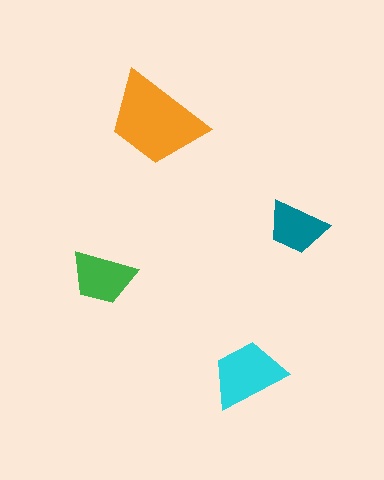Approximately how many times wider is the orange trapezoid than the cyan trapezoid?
About 1.5 times wider.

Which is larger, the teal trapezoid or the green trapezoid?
The green one.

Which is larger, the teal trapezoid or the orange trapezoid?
The orange one.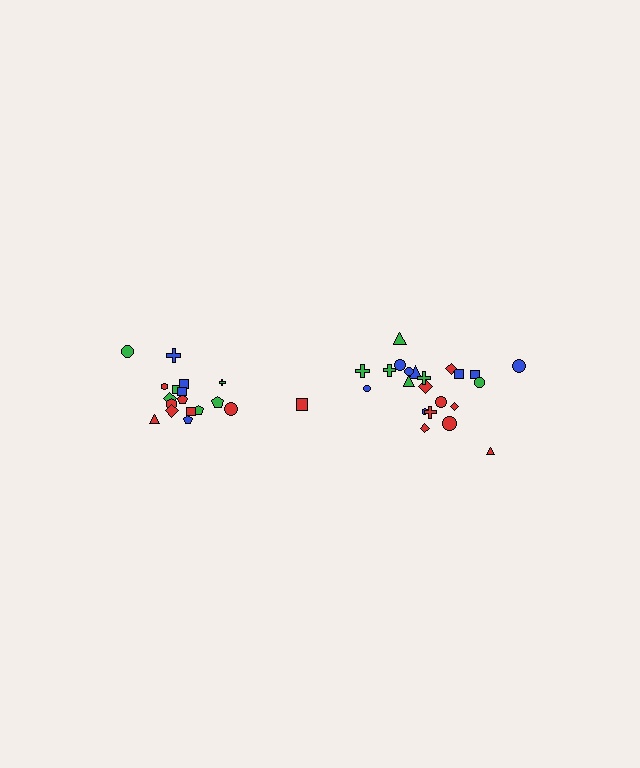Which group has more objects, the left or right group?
The right group.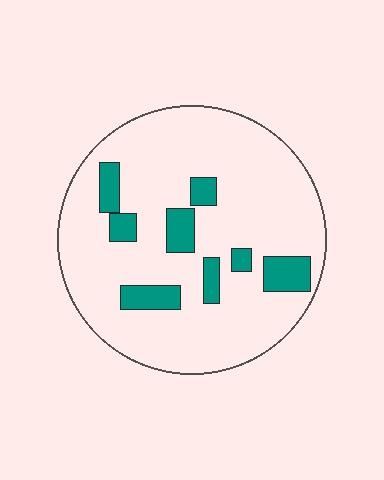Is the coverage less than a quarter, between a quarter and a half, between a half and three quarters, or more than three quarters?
Less than a quarter.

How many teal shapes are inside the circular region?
8.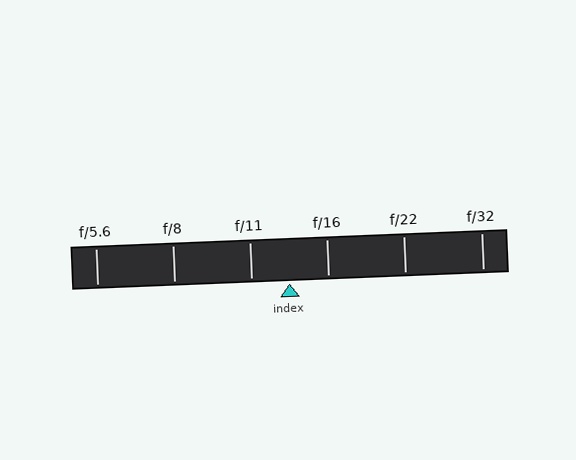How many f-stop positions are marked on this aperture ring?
There are 6 f-stop positions marked.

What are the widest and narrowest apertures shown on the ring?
The widest aperture shown is f/5.6 and the narrowest is f/32.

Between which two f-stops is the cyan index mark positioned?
The index mark is between f/11 and f/16.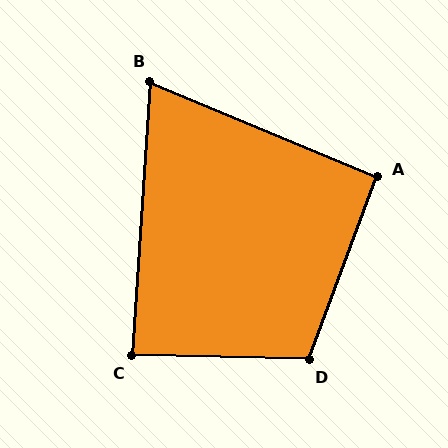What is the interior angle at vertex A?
Approximately 92 degrees (approximately right).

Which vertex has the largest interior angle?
D, at approximately 109 degrees.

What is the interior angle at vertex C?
Approximately 88 degrees (approximately right).